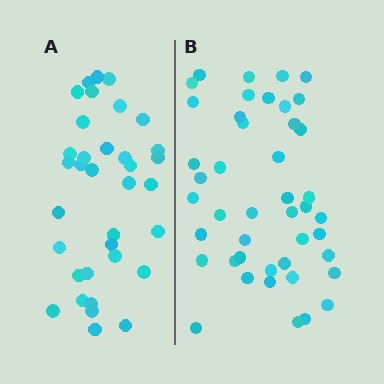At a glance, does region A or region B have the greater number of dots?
Region B (the right region) has more dots.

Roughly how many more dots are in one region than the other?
Region B has roughly 8 or so more dots than region A.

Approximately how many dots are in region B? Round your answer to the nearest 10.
About 40 dots. (The exact count is 44, which rounds to 40.)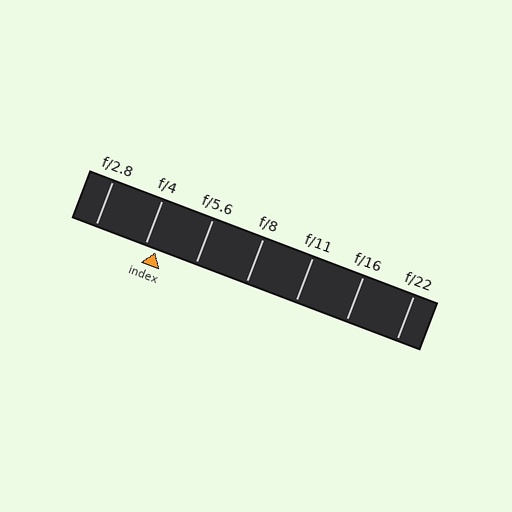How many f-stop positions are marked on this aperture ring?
There are 7 f-stop positions marked.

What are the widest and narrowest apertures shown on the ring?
The widest aperture shown is f/2.8 and the narrowest is f/22.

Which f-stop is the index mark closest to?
The index mark is closest to f/4.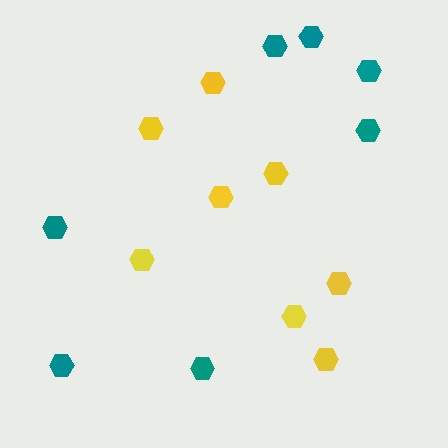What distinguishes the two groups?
There are 2 groups: one group of yellow hexagons (8) and one group of teal hexagons (7).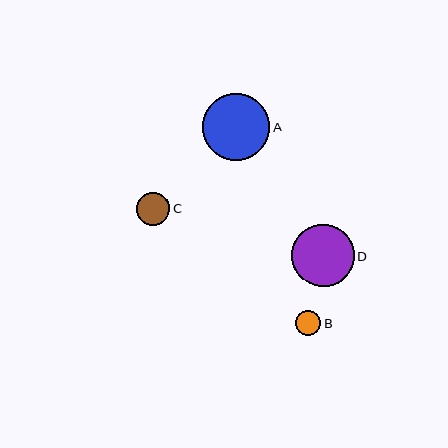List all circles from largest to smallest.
From largest to smallest: A, D, C, B.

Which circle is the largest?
Circle A is the largest with a size of approximately 67 pixels.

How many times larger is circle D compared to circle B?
Circle D is approximately 2.5 times the size of circle B.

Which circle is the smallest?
Circle B is the smallest with a size of approximately 25 pixels.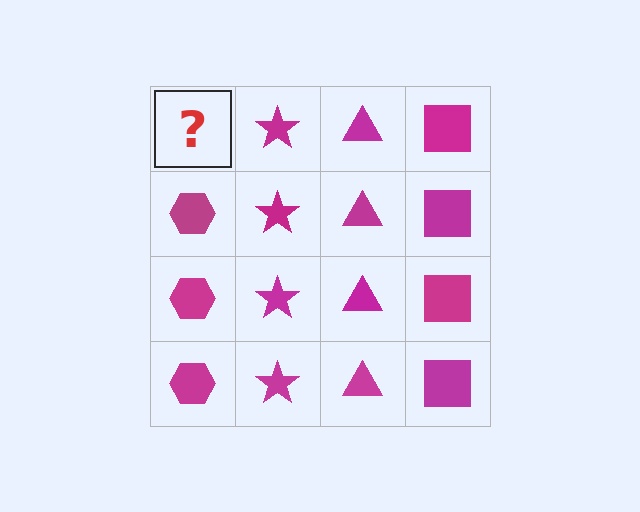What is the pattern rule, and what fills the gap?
The rule is that each column has a consistent shape. The gap should be filled with a magenta hexagon.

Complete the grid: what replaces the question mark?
The question mark should be replaced with a magenta hexagon.